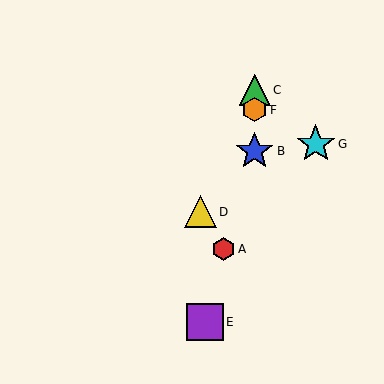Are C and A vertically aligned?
No, C is at x≈255 and A is at x≈224.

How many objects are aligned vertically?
3 objects (B, C, F) are aligned vertically.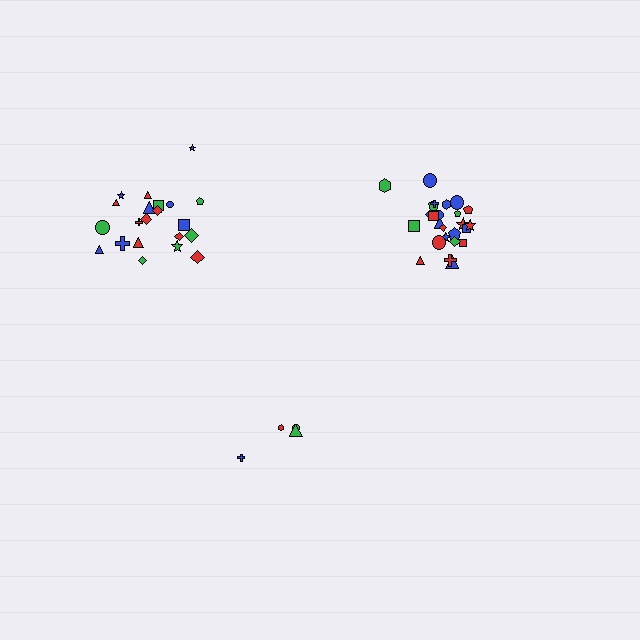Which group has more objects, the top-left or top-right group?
The top-right group.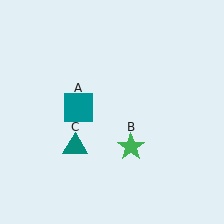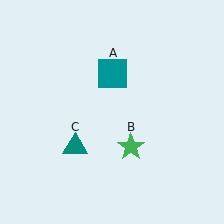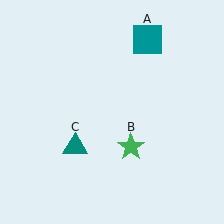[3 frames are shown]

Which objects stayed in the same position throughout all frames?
Green star (object B) and teal triangle (object C) remained stationary.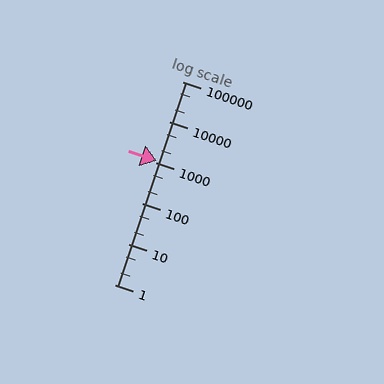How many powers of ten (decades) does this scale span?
The scale spans 5 decades, from 1 to 100000.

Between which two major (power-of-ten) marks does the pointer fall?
The pointer is between 1000 and 10000.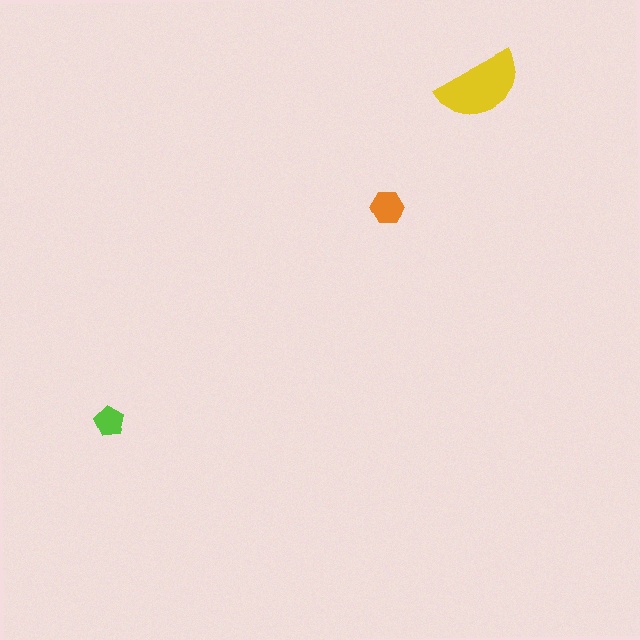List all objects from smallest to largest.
The lime pentagon, the orange hexagon, the yellow semicircle.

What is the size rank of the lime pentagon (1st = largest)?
3rd.